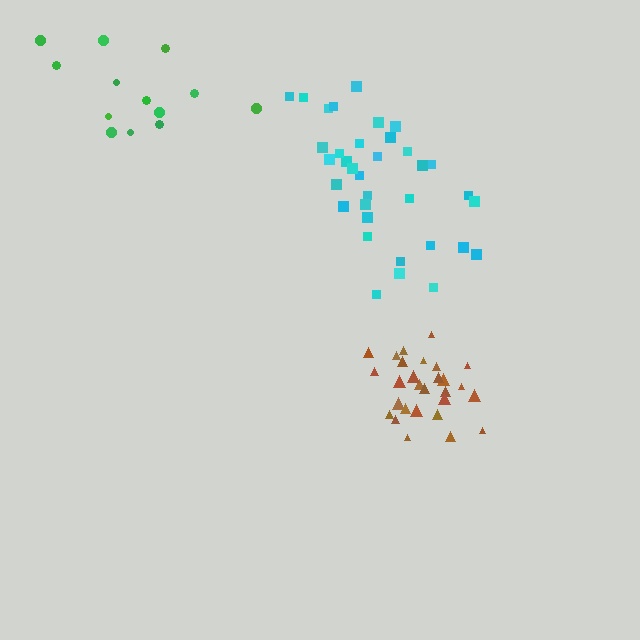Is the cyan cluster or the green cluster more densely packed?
Cyan.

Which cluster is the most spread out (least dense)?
Green.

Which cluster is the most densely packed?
Brown.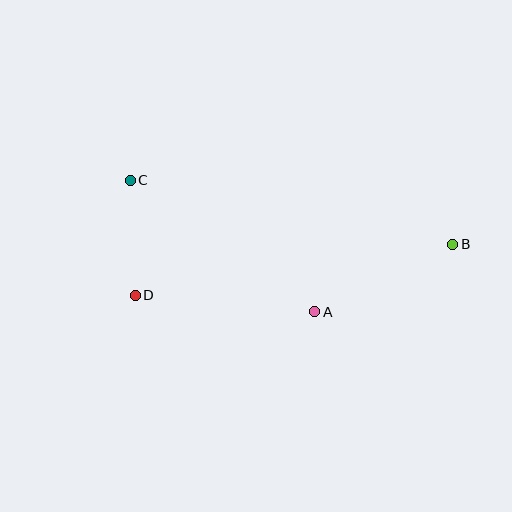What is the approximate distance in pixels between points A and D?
The distance between A and D is approximately 180 pixels.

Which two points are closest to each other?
Points C and D are closest to each other.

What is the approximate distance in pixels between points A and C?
The distance between A and C is approximately 226 pixels.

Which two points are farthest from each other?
Points B and C are farthest from each other.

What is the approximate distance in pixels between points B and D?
The distance between B and D is approximately 322 pixels.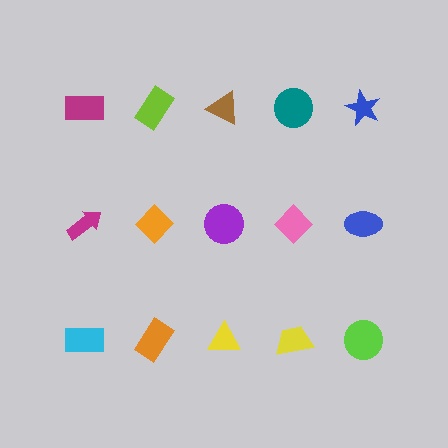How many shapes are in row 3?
5 shapes.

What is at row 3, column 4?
A yellow trapezoid.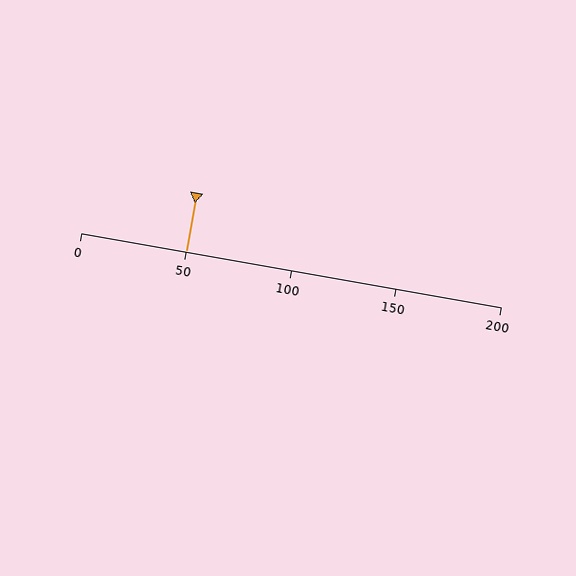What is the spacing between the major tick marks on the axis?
The major ticks are spaced 50 apart.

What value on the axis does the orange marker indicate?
The marker indicates approximately 50.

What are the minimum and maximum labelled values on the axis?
The axis runs from 0 to 200.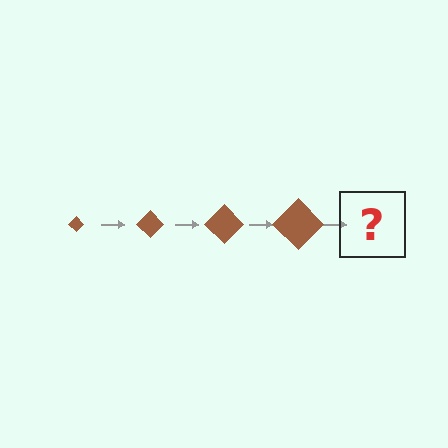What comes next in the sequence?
The next element should be a brown diamond, larger than the previous one.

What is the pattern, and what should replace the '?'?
The pattern is that the diamond gets progressively larger each step. The '?' should be a brown diamond, larger than the previous one.